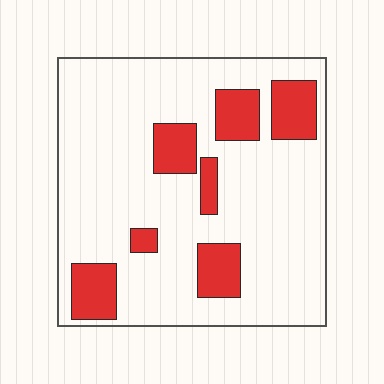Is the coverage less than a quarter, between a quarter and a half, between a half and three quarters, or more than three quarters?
Less than a quarter.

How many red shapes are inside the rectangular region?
7.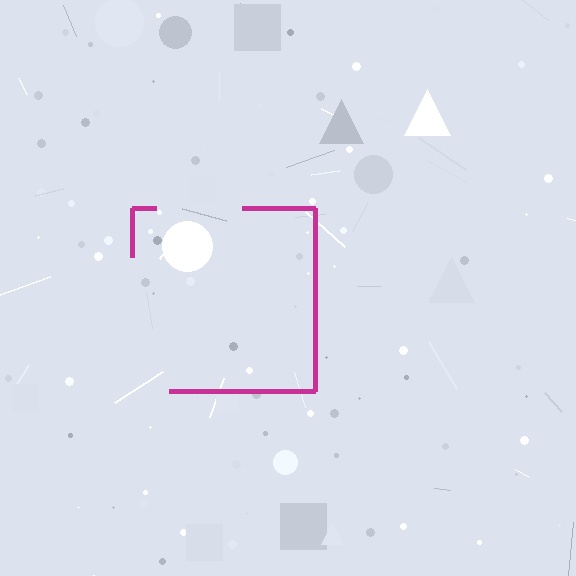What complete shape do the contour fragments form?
The contour fragments form a square.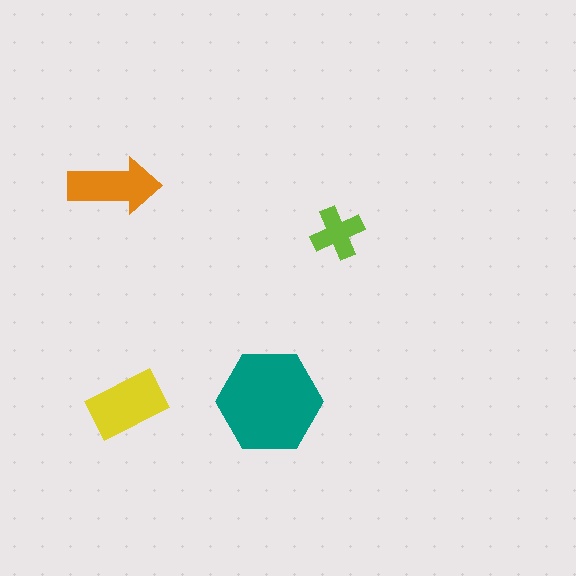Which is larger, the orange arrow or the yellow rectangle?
The yellow rectangle.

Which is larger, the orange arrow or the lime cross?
The orange arrow.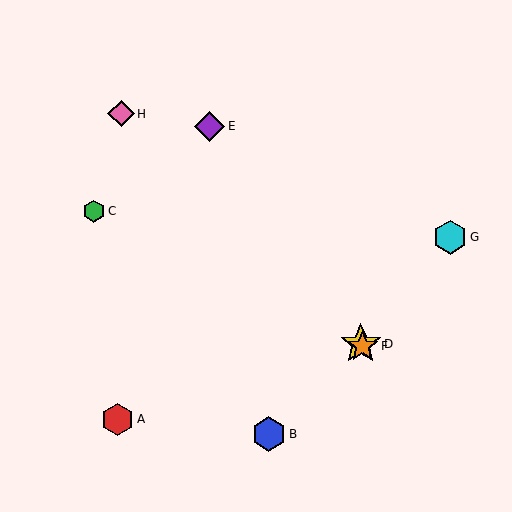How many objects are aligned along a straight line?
3 objects (D, E, F) are aligned along a straight line.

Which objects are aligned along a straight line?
Objects D, E, F are aligned along a straight line.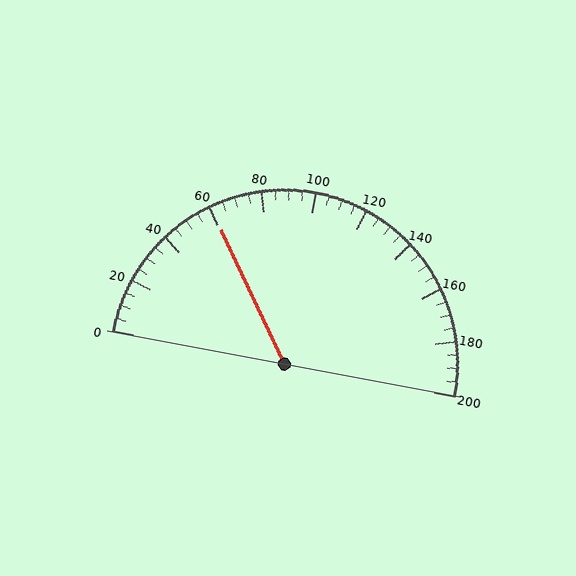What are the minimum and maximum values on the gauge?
The gauge ranges from 0 to 200.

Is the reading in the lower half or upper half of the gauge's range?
The reading is in the lower half of the range (0 to 200).